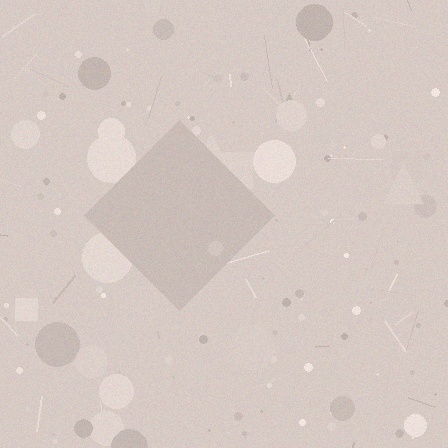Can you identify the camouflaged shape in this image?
The camouflaged shape is a diamond.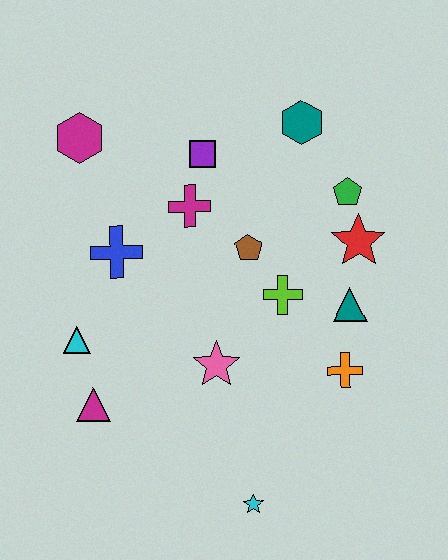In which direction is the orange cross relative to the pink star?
The orange cross is to the right of the pink star.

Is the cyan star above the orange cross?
No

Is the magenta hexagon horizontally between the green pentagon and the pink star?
No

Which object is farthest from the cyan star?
The magenta hexagon is farthest from the cyan star.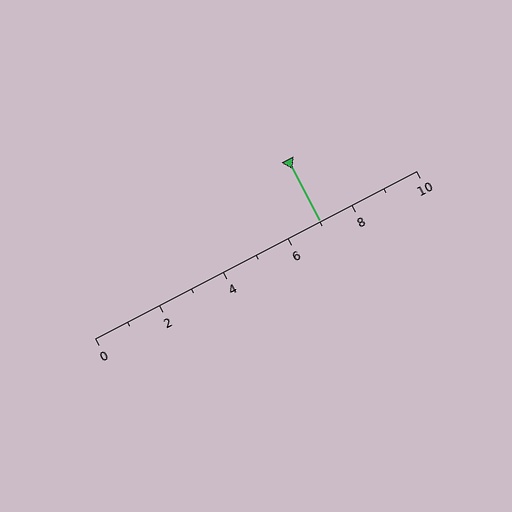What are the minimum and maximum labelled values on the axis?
The axis runs from 0 to 10.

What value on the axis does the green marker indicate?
The marker indicates approximately 7.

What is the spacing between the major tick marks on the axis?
The major ticks are spaced 2 apart.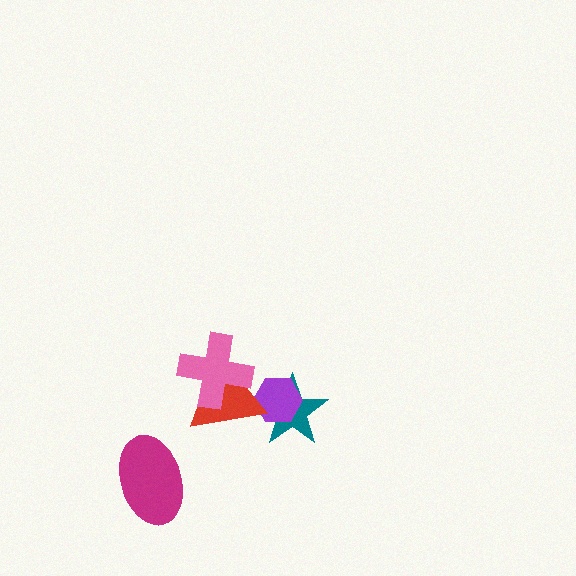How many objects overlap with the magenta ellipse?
0 objects overlap with the magenta ellipse.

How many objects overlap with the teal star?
2 objects overlap with the teal star.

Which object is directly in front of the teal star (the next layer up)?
The purple hexagon is directly in front of the teal star.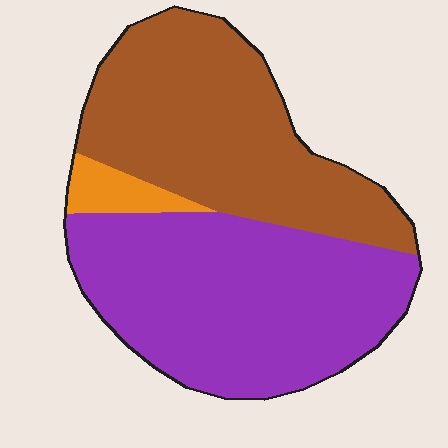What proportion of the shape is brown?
Brown takes up about two fifths (2/5) of the shape.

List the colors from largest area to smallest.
From largest to smallest: purple, brown, orange.